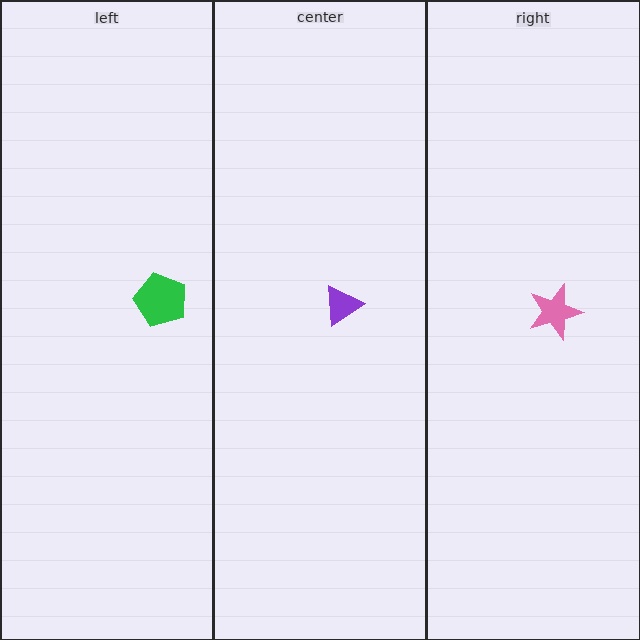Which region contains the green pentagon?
The left region.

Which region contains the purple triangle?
The center region.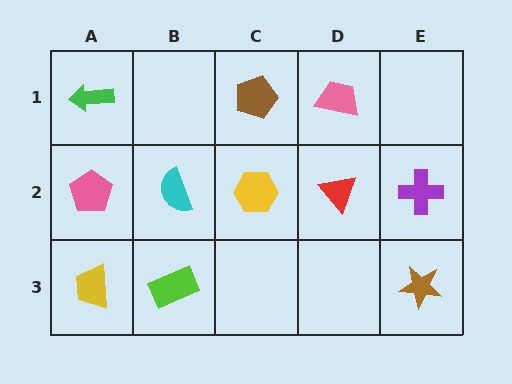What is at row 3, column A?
A yellow trapezoid.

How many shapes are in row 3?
3 shapes.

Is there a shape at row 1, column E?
No, that cell is empty.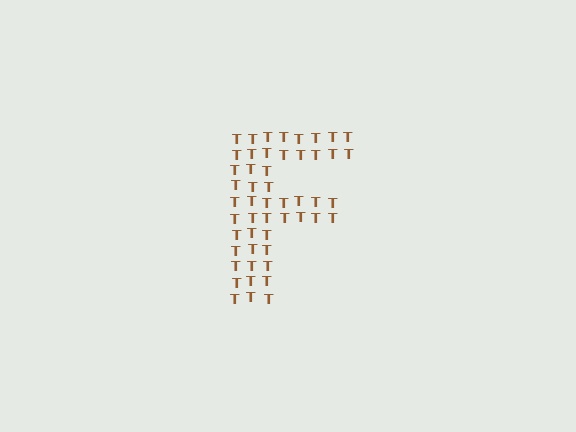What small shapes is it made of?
It is made of small letter T's.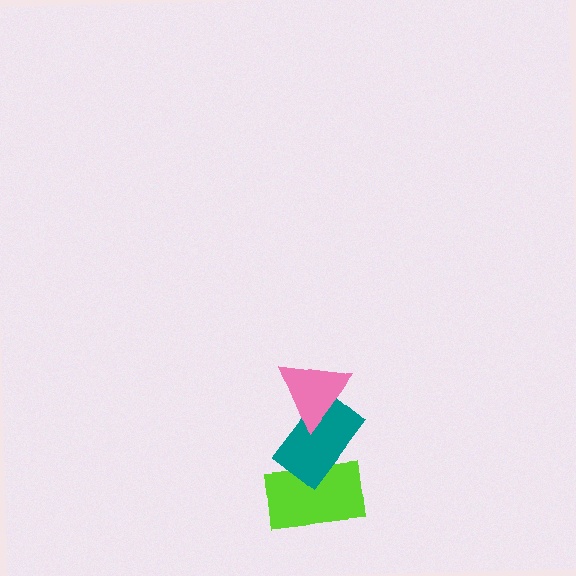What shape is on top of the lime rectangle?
The teal rectangle is on top of the lime rectangle.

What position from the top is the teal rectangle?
The teal rectangle is 2nd from the top.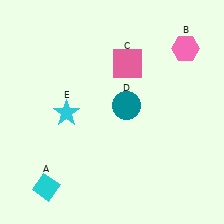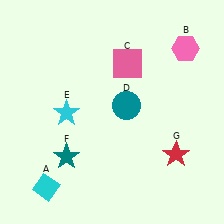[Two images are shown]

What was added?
A teal star (F), a red star (G) were added in Image 2.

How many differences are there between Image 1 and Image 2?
There are 2 differences between the two images.